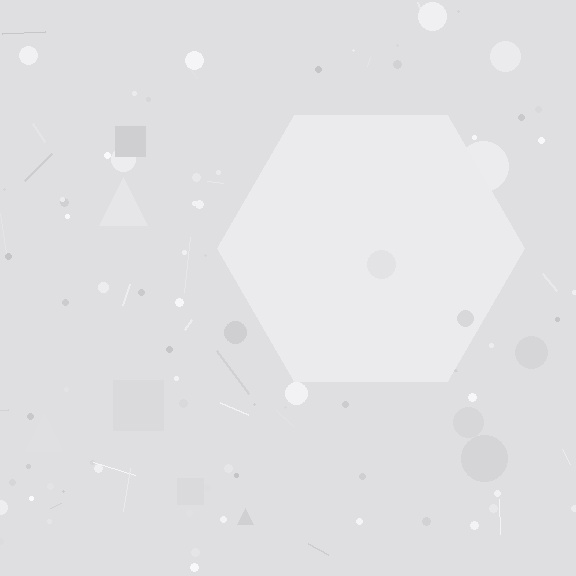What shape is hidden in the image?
A hexagon is hidden in the image.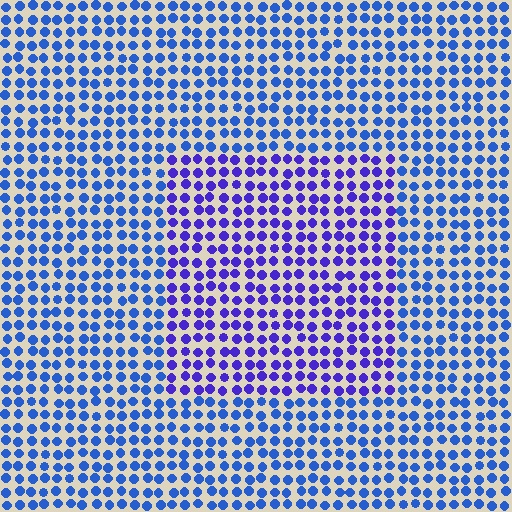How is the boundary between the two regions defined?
The boundary is defined purely by a slight shift in hue (about 32 degrees). Spacing, size, and orientation are identical on both sides.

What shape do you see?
I see a rectangle.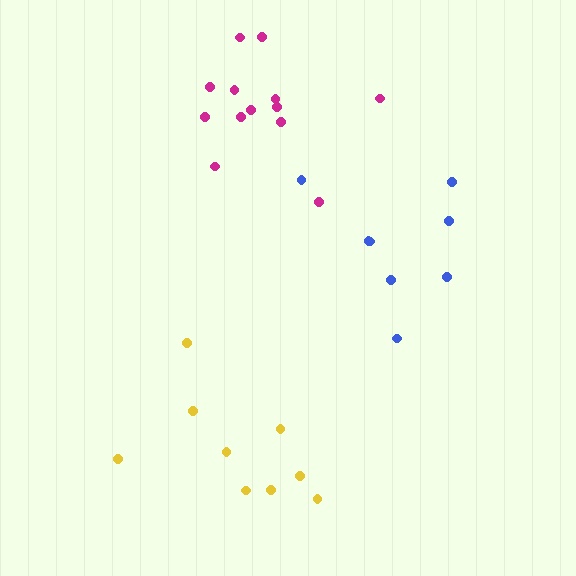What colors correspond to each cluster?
The clusters are colored: blue, magenta, yellow.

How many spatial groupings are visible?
There are 3 spatial groupings.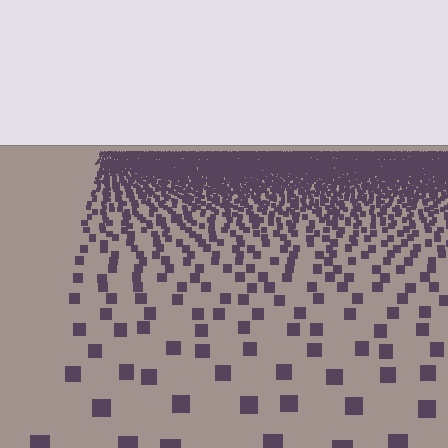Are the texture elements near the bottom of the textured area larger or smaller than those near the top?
Larger. Near the bottom, elements are closer to the viewer and appear at a bigger on-screen size.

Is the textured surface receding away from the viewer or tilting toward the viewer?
The surface is receding away from the viewer. Texture elements get smaller and denser toward the top.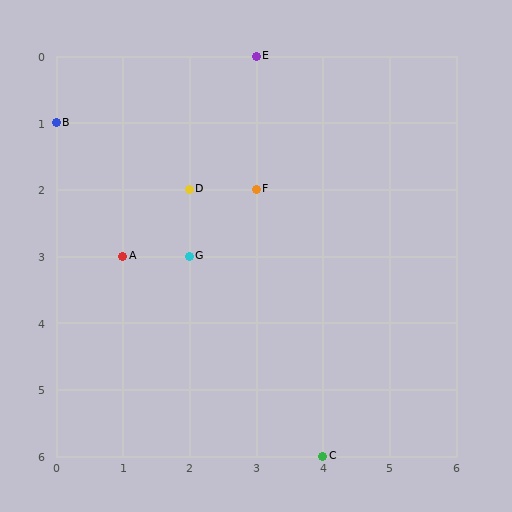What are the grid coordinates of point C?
Point C is at grid coordinates (4, 6).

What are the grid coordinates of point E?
Point E is at grid coordinates (3, 0).